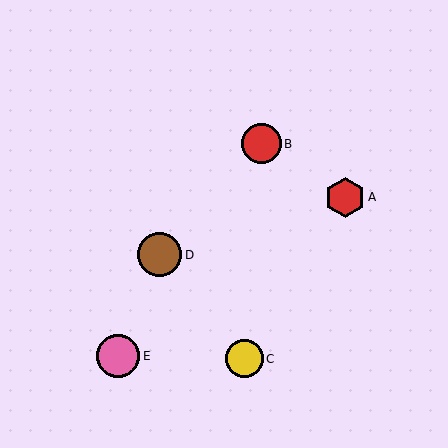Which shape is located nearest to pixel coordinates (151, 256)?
The brown circle (labeled D) at (160, 255) is nearest to that location.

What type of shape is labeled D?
Shape D is a brown circle.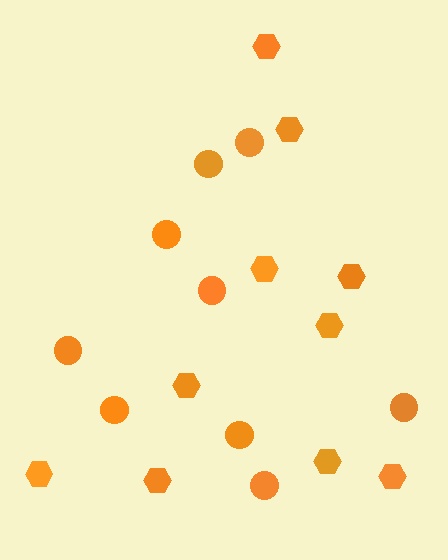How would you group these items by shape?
There are 2 groups: one group of circles (9) and one group of hexagons (10).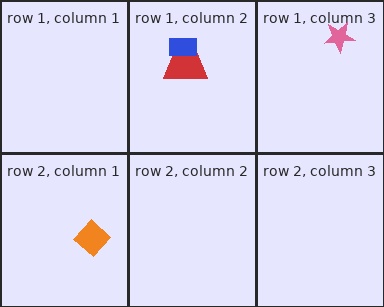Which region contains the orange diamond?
The row 2, column 1 region.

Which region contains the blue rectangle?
The row 1, column 2 region.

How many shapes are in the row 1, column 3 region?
1.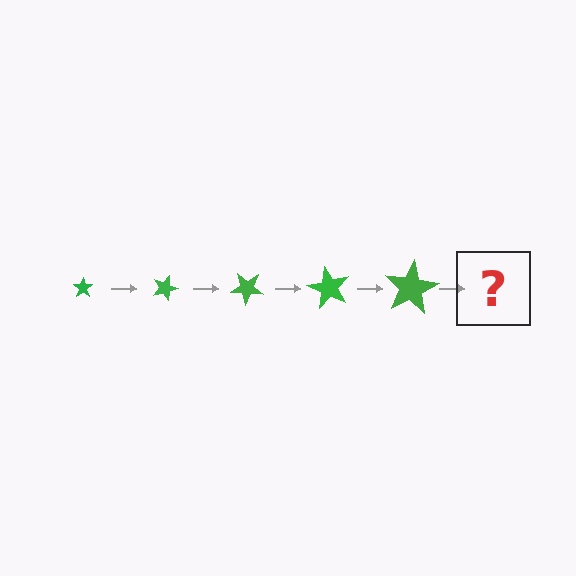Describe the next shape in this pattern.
It should be a star, larger than the previous one and rotated 100 degrees from the start.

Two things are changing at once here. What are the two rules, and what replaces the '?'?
The two rules are that the star grows larger each step and it rotates 20 degrees each step. The '?' should be a star, larger than the previous one and rotated 100 degrees from the start.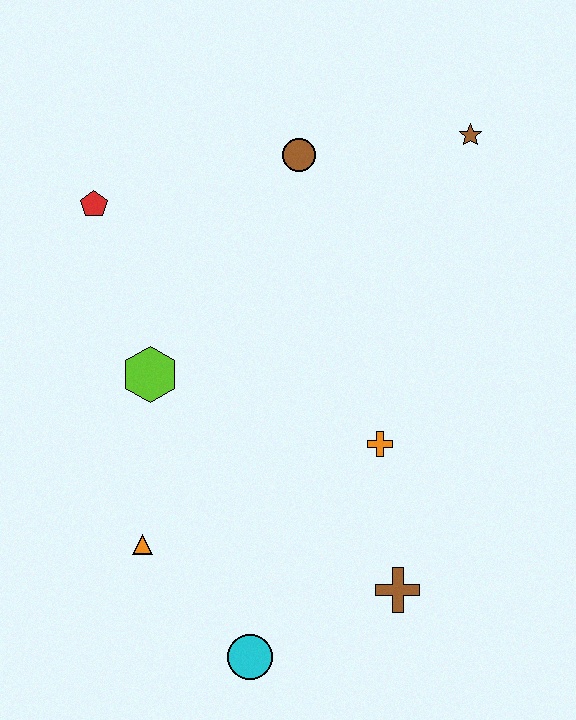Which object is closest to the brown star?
The brown circle is closest to the brown star.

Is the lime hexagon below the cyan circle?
No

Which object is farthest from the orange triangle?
The brown star is farthest from the orange triangle.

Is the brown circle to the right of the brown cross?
No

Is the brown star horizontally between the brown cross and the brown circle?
No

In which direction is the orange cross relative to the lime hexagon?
The orange cross is to the right of the lime hexagon.